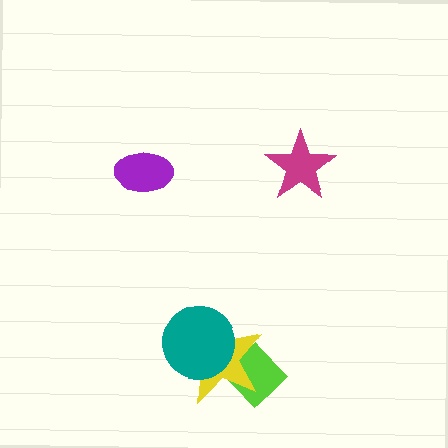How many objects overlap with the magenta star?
0 objects overlap with the magenta star.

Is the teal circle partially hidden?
No, no other shape covers it.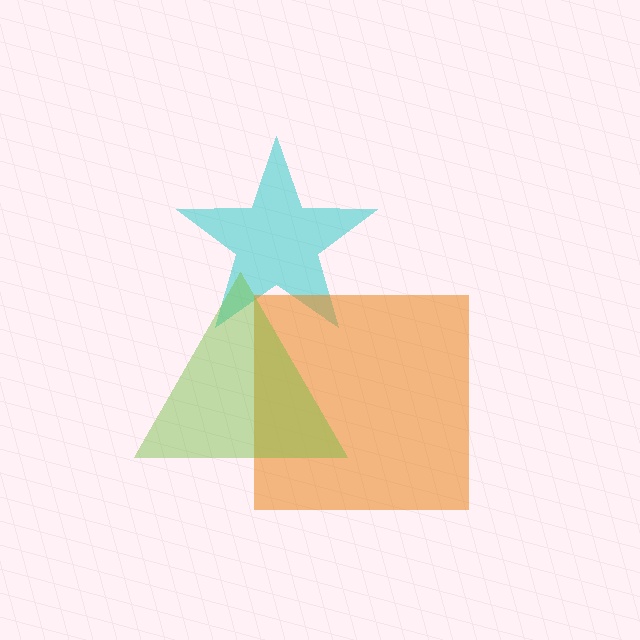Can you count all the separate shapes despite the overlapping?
Yes, there are 3 separate shapes.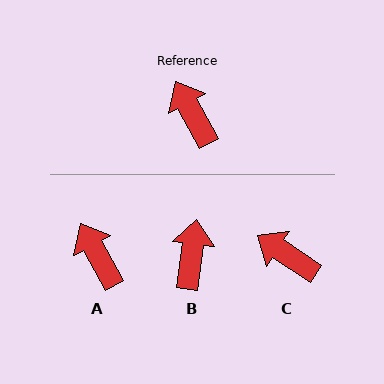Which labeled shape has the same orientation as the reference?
A.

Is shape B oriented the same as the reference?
No, it is off by about 36 degrees.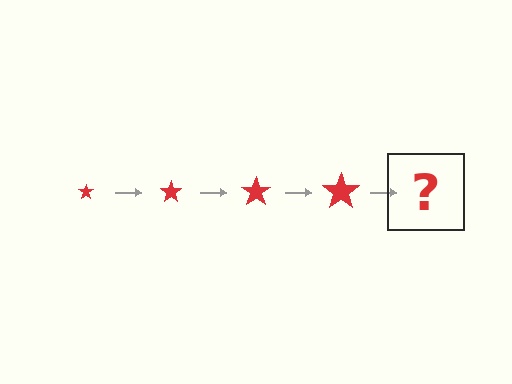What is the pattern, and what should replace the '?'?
The pattern is that the star gets progressively larger each step. The '?' should be a red star, larger than the previous one.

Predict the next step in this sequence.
The next step is a red star, larger than the previous one.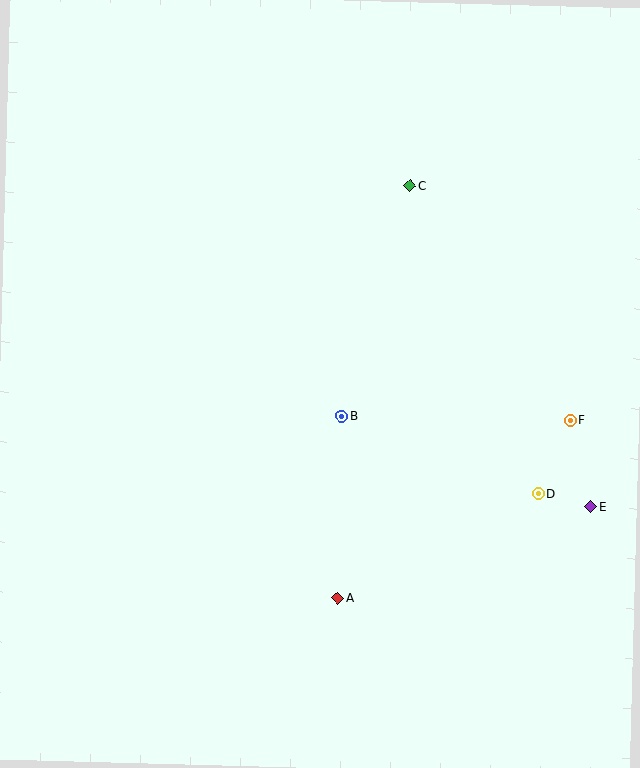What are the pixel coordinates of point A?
Point A is at (338, 598).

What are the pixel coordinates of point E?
Point E is at (591, 507).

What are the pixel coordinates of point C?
Point C is at (410, 186).